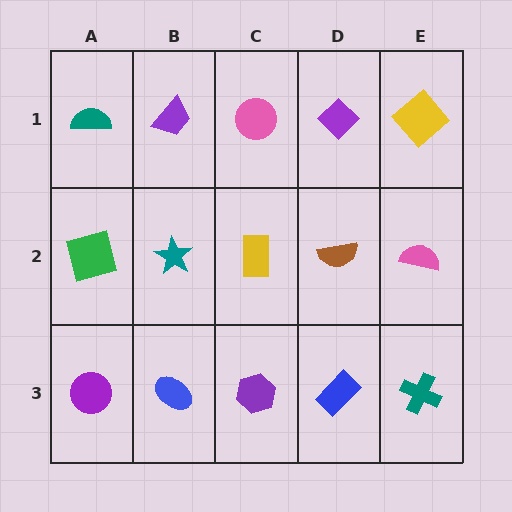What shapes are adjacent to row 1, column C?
A yellow rectangle (row 2, column C), a purple trapezoid (row 1, column B), a purple diamond (row 1, column D).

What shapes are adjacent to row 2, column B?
A purple trapezoid (row 1, column B), a blue ellipse (row 3, column B), a green square (row 2, column A), a yellow rectangle (row 2, column C).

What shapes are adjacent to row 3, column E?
A pink semicircle (row 2, column E), a blue rectangle (row 3, column D).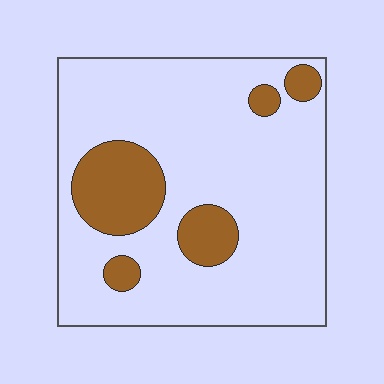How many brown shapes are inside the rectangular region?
5.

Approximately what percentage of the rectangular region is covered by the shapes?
Approximately 20%.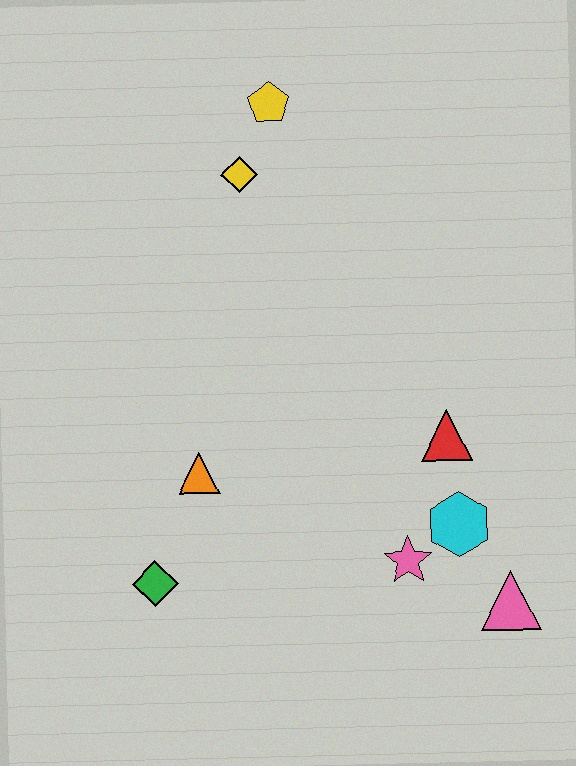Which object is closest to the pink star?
The cyan hexagon is closest to the pink star.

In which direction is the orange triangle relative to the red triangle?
The orange triangle is to the left of the red triangle.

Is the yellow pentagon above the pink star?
Yes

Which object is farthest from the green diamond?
The yellow pentagon is farthest from the green diamond.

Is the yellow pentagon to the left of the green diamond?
No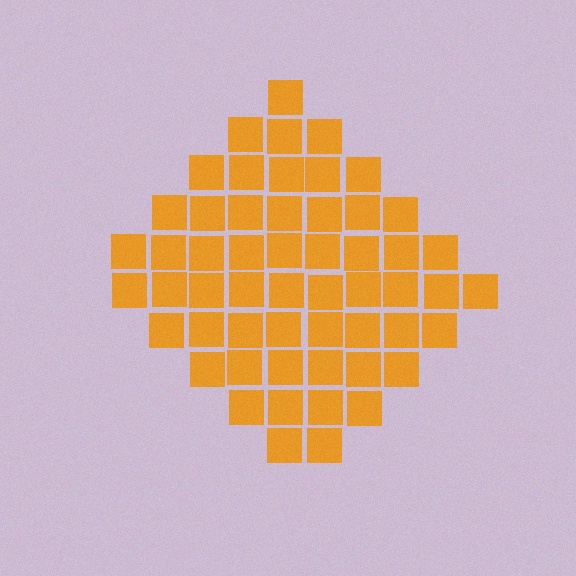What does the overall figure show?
The overall figure shows a diamond.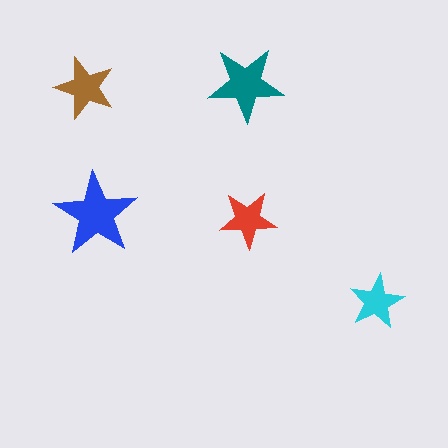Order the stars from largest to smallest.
the blue one, the teal one, the brown one, the red one, the cyan one.